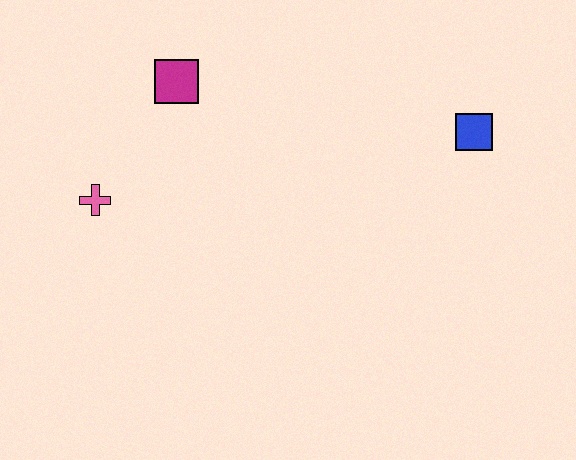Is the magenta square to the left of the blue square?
Yes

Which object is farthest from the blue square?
The pink cross is farthest from the blue square.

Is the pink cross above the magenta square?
No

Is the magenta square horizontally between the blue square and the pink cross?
Yes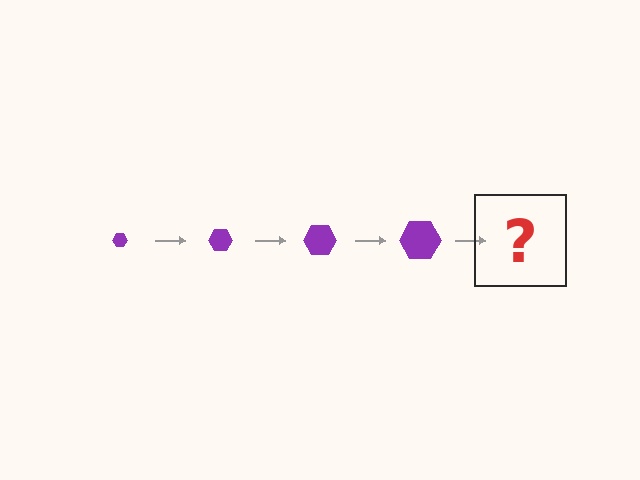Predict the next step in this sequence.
The next step is a purple hexagon, larger than the previous one.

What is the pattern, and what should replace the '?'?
The pattern is that the hexagon gets progressively larger each step. The '?' should be a purple hexagon, larger than the previous one.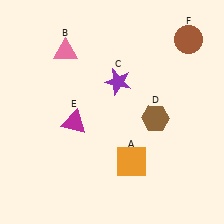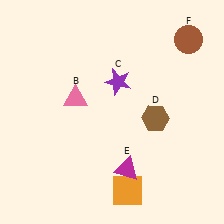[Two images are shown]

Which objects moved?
The objects that moved are: the orange square (A), the pink triangle (B), the magenta triangle (E).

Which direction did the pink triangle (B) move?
The pink triangle (B) moved down.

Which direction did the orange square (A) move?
The orange square (A) moved down.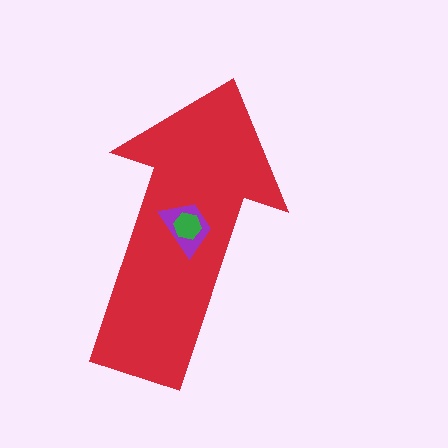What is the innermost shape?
The green hexagon.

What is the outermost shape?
The red arrow.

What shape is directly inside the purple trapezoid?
The green hexagon.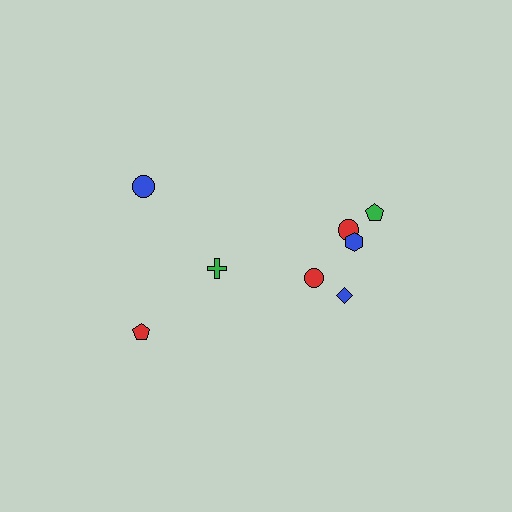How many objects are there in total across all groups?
There are 8 objects.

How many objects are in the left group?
There are 3 objects.